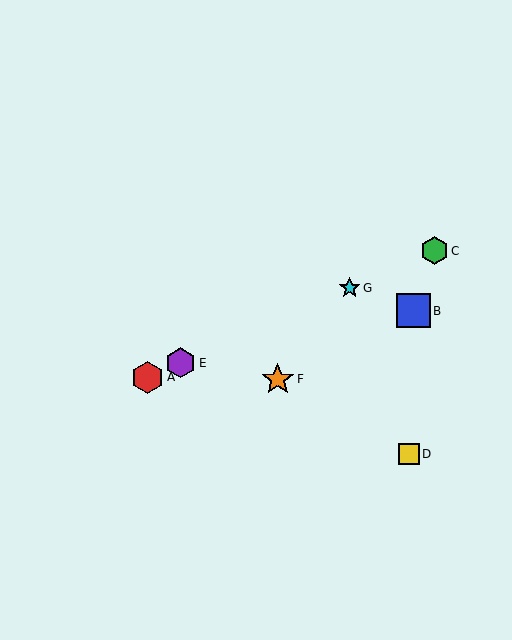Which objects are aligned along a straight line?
Objects A, C, E, G are aligned along a straight line.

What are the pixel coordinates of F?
Object F is at (278, 379).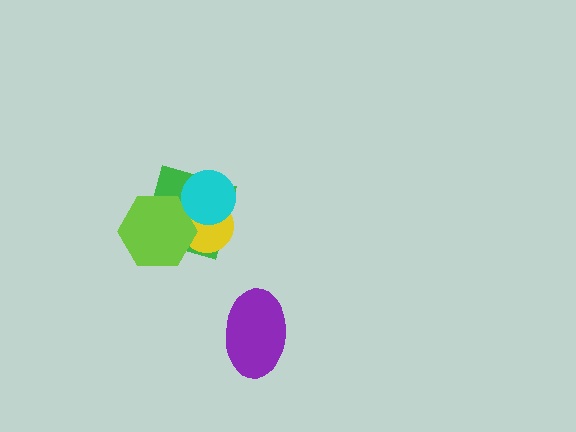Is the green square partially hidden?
Yes, it is partially covered by another shape.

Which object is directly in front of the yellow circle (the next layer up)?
The lime hexagon is directly in front of the yellow circle.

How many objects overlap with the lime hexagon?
2 objects overlap with the lime hexagon.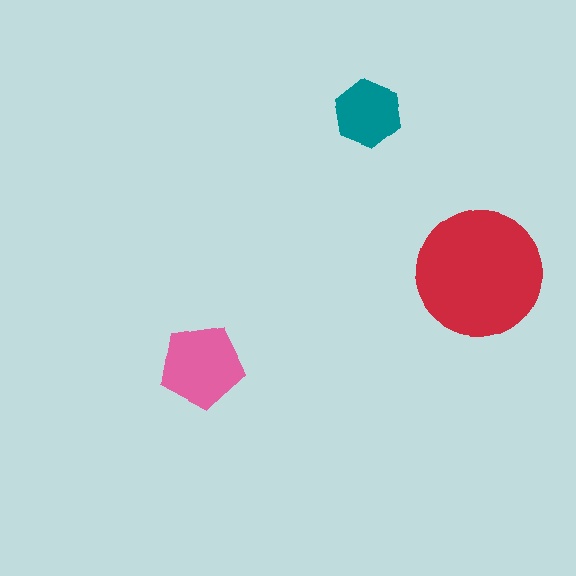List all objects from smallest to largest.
The teal hexagon, the pink pentagon, the red circle.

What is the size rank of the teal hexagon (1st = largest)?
3rd.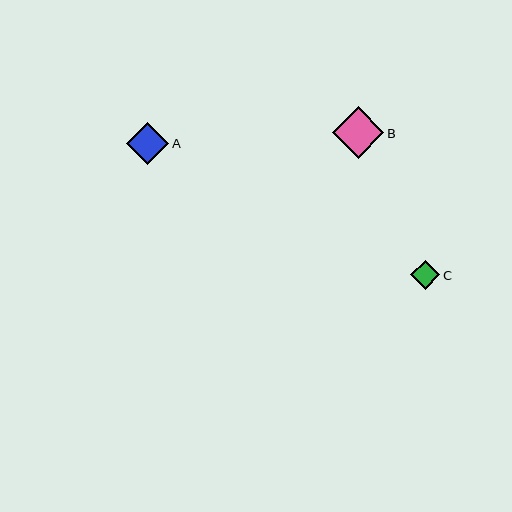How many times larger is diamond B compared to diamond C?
Diamond B is approximately 1.8 times the size of diamond C.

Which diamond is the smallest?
Diamond C is the smallest with a size of approximately 29 pixels.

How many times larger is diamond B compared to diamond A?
Diamond B is approximately 1.2 times the size of diamond A.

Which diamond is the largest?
Diamond B is the largest with a size of approximately 52 pixels.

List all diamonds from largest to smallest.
From largest to smallest: B, A, C.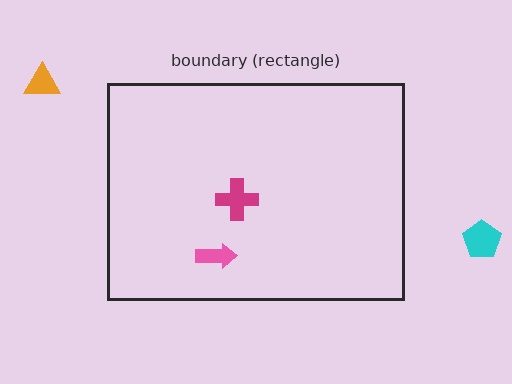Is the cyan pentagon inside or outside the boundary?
Outside.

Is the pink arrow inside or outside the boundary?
Inside.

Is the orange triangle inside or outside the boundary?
Outside.